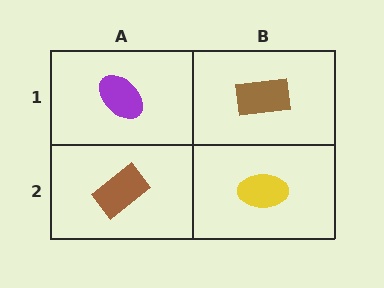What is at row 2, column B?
A yellow ellipse.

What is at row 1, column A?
A purple ellipse.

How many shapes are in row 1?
2 shapes.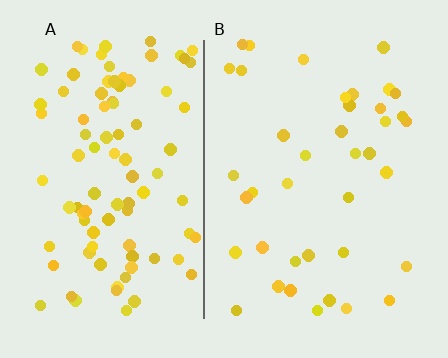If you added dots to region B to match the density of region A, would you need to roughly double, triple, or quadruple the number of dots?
Approximately double.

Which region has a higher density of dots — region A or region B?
A (the left).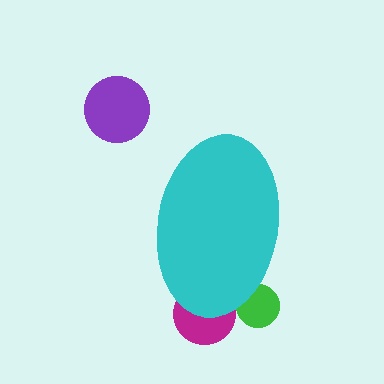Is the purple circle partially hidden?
No, the purple circle is fully visible.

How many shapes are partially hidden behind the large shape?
2 shapes are partially hidden.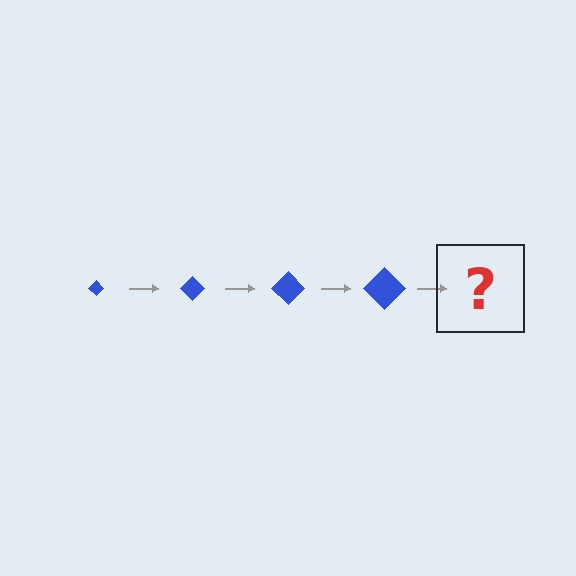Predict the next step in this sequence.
The next step is a blue diamond, larger than the previous one.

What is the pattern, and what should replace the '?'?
The pattern is that the diamond gets progressively larger each step. The '?' should be a blue diamond, larger than the previous one.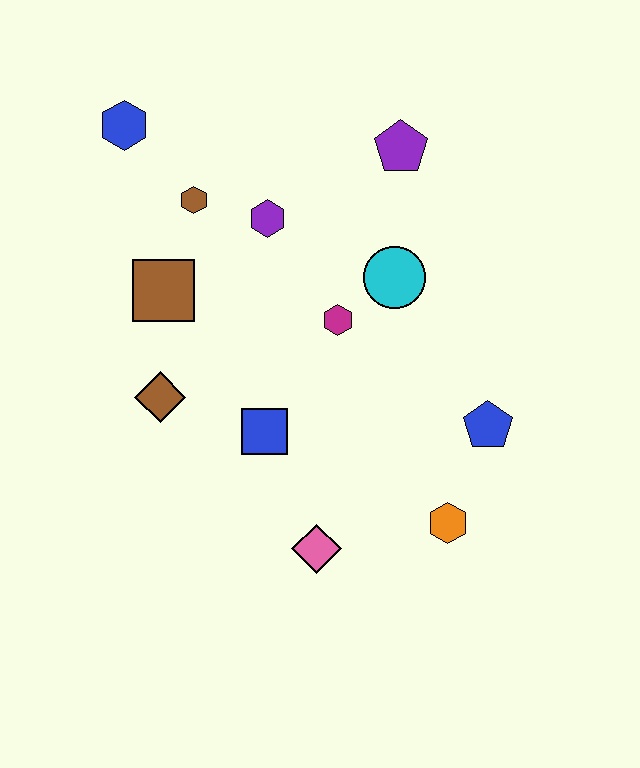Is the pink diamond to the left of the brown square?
No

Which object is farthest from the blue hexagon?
The orange hexagon is farthest from the blue hexagon.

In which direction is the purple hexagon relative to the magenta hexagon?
The purple hexagon is above the magenta hexagon.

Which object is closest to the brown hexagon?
The purple hexagon is closest to the brown hexagon.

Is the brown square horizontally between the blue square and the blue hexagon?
Yes